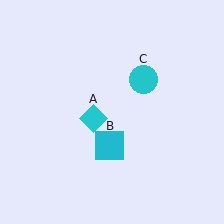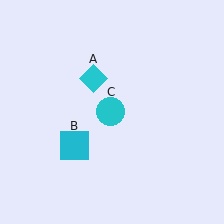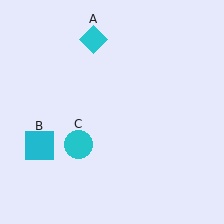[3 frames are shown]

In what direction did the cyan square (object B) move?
The cyan square (object B) moved left.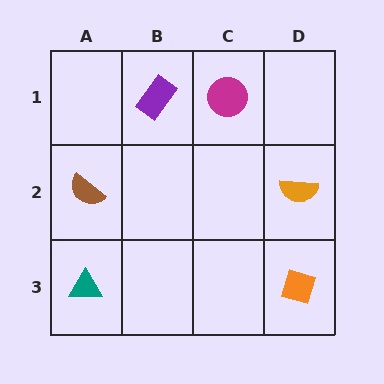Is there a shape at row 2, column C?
No, that cell is empty.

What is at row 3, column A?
A teal triangle.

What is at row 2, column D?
An orange semicircle.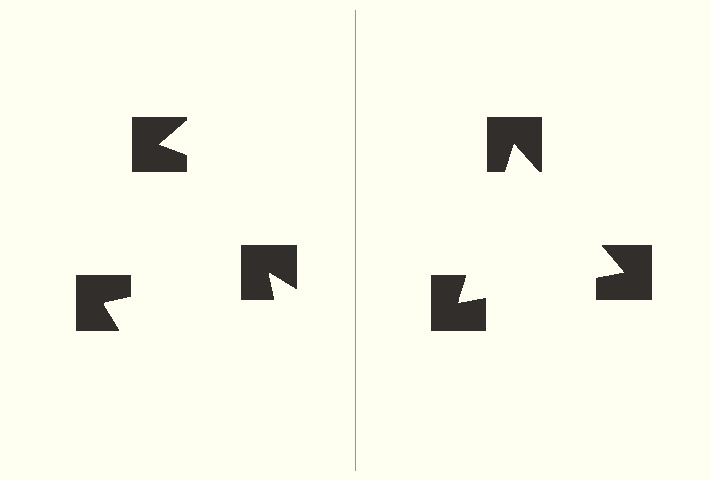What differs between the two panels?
The notched squares are positioned identically on both sides; only the wedge orientations differ. On the right they align to a triangle; on the left they are misaligned.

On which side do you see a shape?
An illusory triangle appears on the right side. On the left side the wedge cuts are rotated, so no coherent shape forms.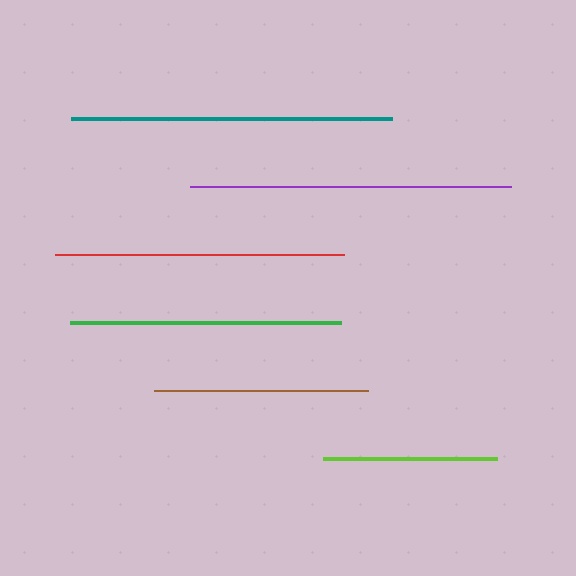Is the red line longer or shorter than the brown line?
The red line is longer than the brown line.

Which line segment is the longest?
The teal line is the longest at approximately 320 pixels.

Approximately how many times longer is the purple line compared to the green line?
The purple line is approximately 1.2 times the length of the green line.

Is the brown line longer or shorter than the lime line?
The brown line is longer than the lime line.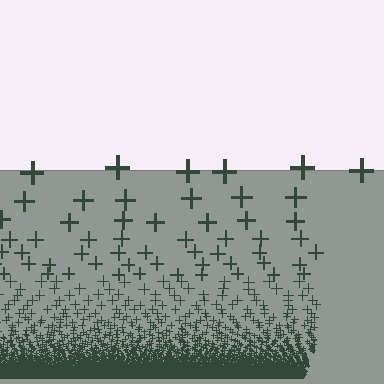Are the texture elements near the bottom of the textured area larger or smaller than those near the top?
Smaller. The gradient is inverted — elements near the bottom are smaller and denser.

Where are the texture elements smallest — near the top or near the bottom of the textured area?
Near the bottom.